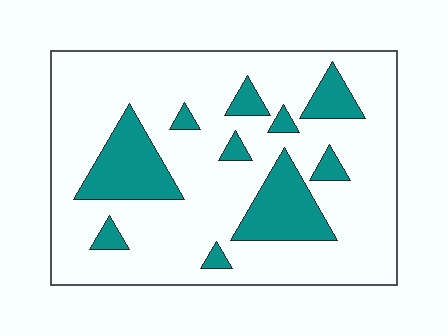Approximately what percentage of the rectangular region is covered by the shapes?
Approximately 20%.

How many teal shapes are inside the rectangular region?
10.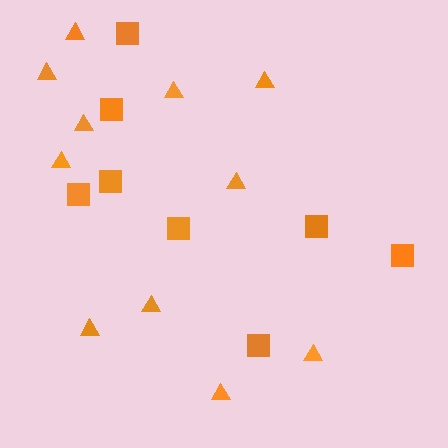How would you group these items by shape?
There are 2 groups: one group of triangles (11) and one group of squares (8).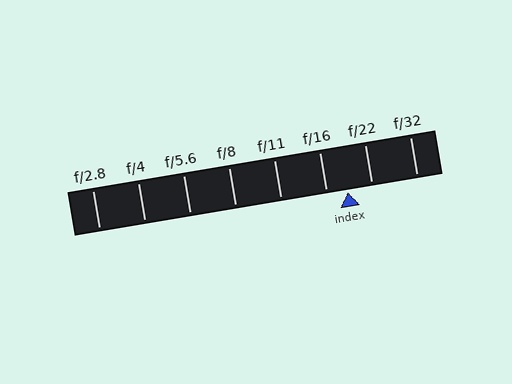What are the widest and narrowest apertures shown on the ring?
The widest aperture shown is f/2.8 and the narrowest is f/32.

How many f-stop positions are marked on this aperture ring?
There are 8 f-stop positions marked.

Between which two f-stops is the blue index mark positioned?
The index mark is between f/16 and f/22.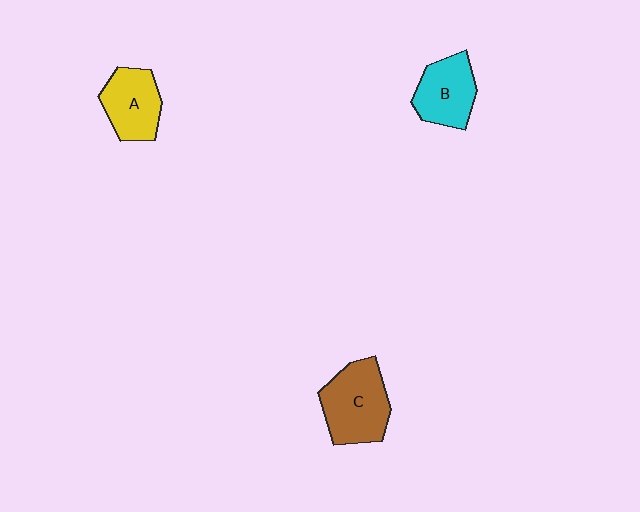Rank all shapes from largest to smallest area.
From largest to smallest: C (brown), A (yellow), B (cyan).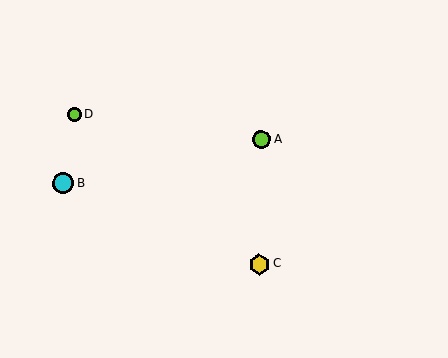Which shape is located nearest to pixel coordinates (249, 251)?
The yellow hexagon (labeled C) at (259, 264) is nearest to that location.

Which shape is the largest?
The yellow hexagon (labeled C) is the largest.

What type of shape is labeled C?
Shape C is a yellow hexagon.